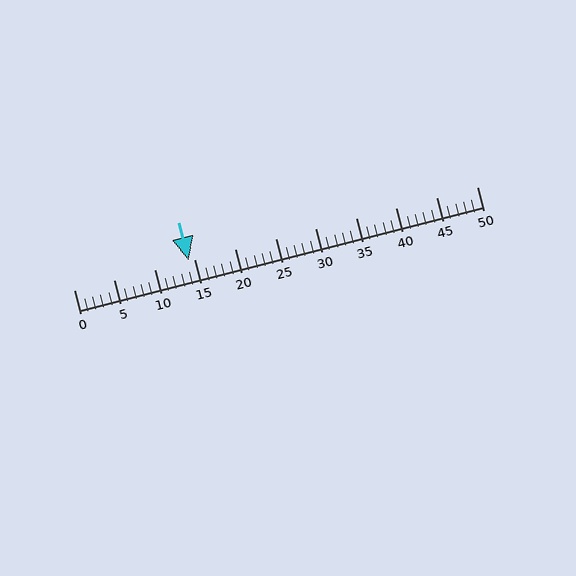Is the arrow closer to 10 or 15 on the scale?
The arrow is closer to 15.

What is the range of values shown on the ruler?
The ruler shows values from 0 to 50.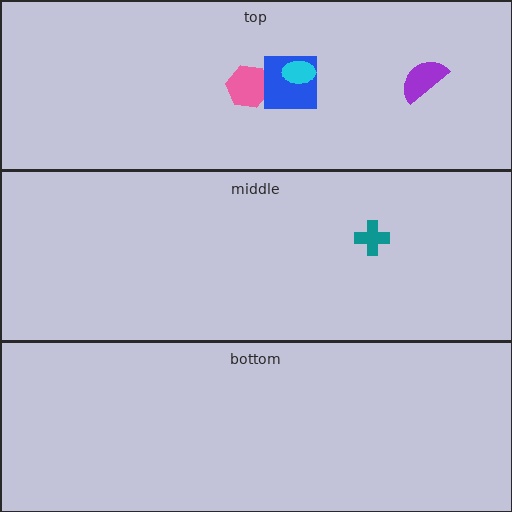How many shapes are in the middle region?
1.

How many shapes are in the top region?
4.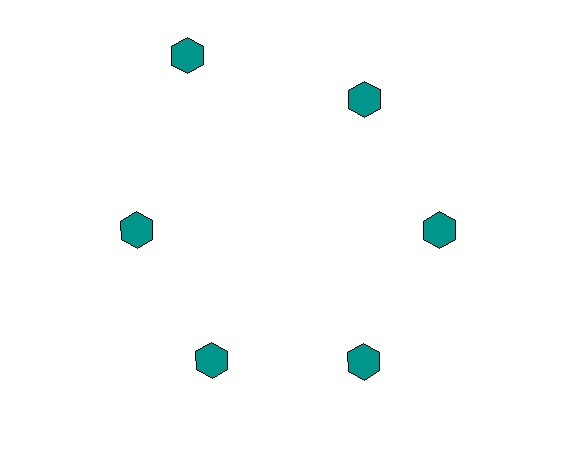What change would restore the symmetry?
The symmetry would be restored by moving it inward, back onto the ring so that all 6 hexagons sit at equal angles and equal distance from the center.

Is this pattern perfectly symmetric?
No. The 6 teal hexagons are arranged in a ring, but one element near the 11 o'clock position is pushed outward from the center, breaking the 6-fold rotational symmetry.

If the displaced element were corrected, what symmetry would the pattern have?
It would have 6-fold rotational symmetry — the pattern would map onto itself every 60 degrees.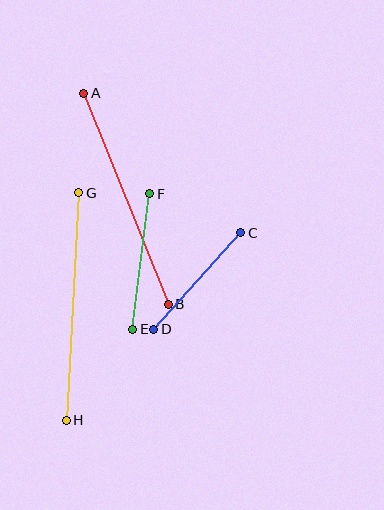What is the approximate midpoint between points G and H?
The midpoint is at approximately (73, 306) pixels.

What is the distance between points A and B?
The distance is approximately 227 pixels.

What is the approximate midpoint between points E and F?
The midpoint is at approximately (141, 261) pixels.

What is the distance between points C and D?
The distance is approximately 130 pixels.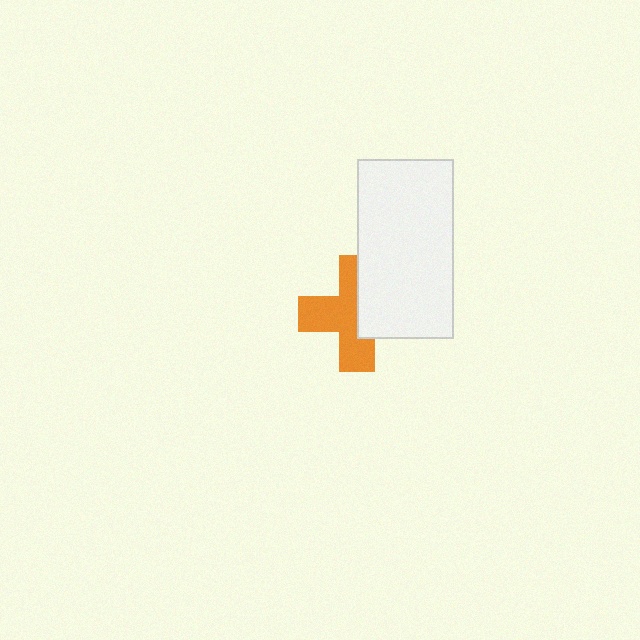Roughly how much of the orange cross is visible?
About half of it is visible (roughly 59%).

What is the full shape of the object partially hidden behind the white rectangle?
The partially hidden object is an orange cross.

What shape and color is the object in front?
The object in front is a white rectangle.